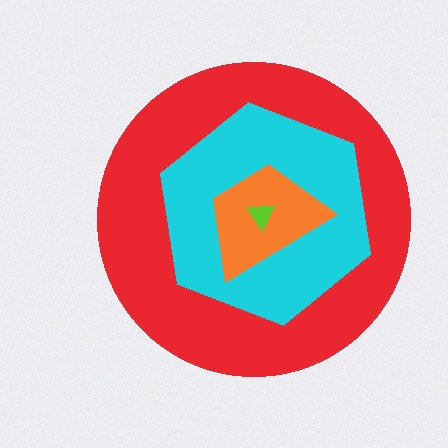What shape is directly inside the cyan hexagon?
The orange trapezoid.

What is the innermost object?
The lime triangle.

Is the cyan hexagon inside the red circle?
Yes.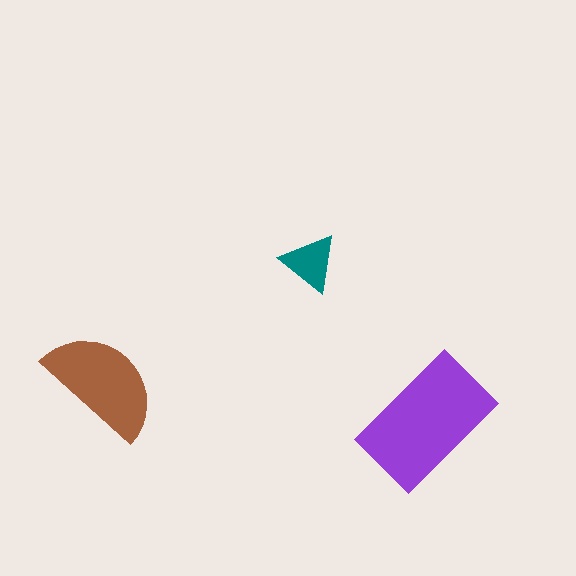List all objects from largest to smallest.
The purple rectangle, the brown semicircle, the teal triangle.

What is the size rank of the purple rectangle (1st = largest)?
1st.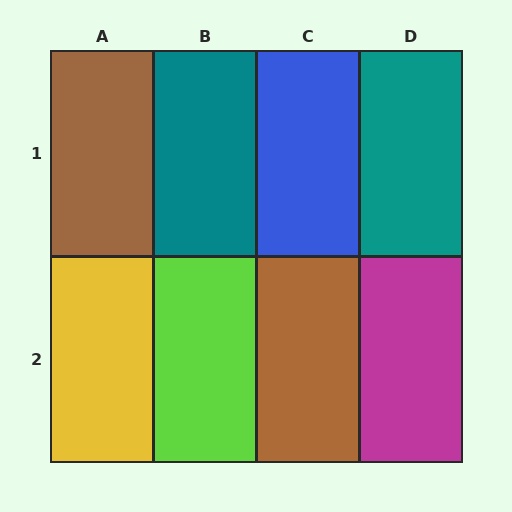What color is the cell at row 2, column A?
Yellow.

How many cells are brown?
2 cells are brown.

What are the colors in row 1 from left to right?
Brown, teal, blue, teal.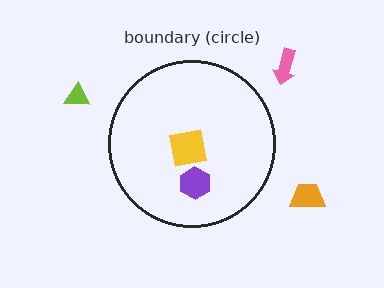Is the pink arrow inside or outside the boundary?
Outside.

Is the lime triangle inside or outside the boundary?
Outside.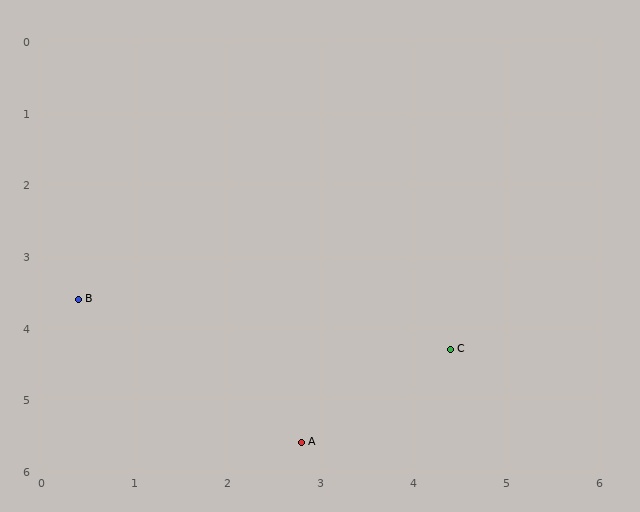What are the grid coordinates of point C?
Point C is at approximately (4.4, 4.3).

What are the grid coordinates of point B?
Point B is at approximately (0.4, 3.6).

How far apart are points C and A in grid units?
Points C and A are about 2.1 grid units apart.